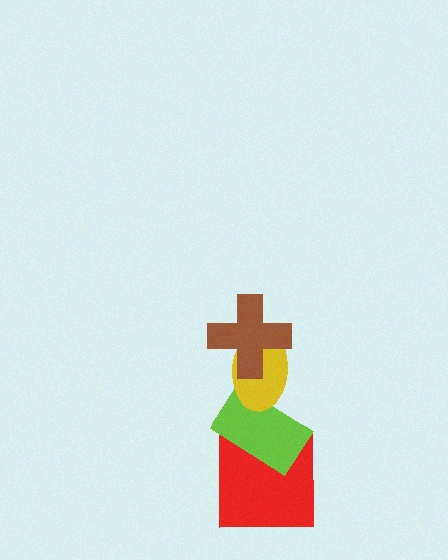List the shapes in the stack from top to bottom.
From top to bottom: the brown cross, the yellow ellipse, the lime rectangle, the red square.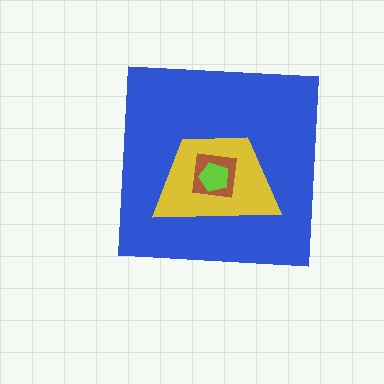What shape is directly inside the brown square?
The lime pentagon.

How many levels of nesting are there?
4.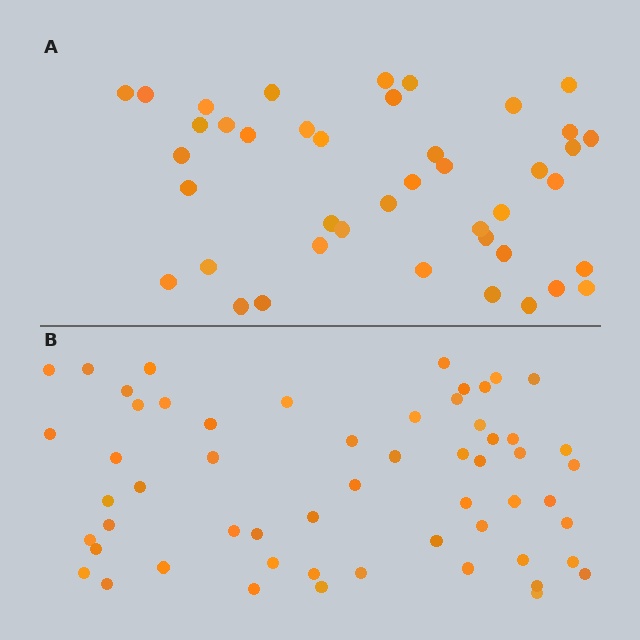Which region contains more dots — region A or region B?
Region B (the bottom region) has more dots.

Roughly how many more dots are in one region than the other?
Region B has approximately 15 more dots than region A.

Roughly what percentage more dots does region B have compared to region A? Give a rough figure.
About 35% more.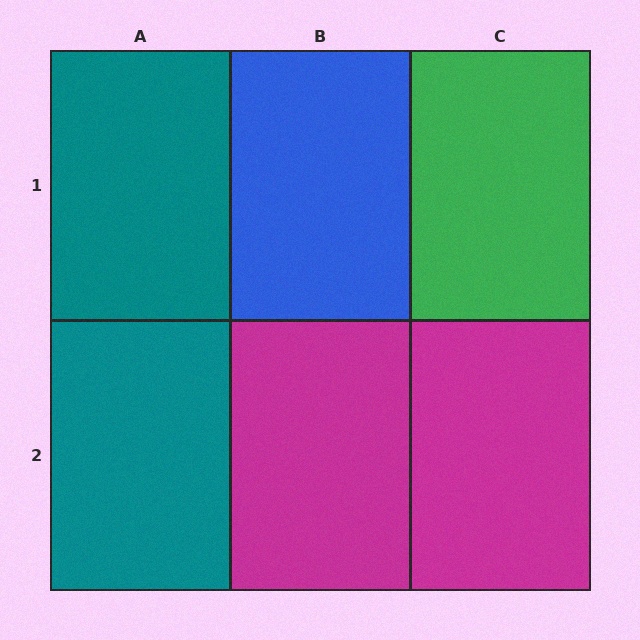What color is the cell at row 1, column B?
Blue.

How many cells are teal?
2 cells are teal.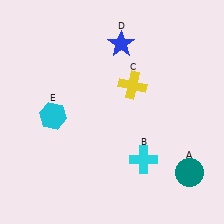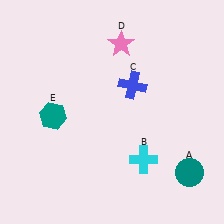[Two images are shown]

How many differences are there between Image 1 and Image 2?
There are 3 differences between the two images.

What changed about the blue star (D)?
In Image 1, D is blue. In Image 2, it changed to pink.